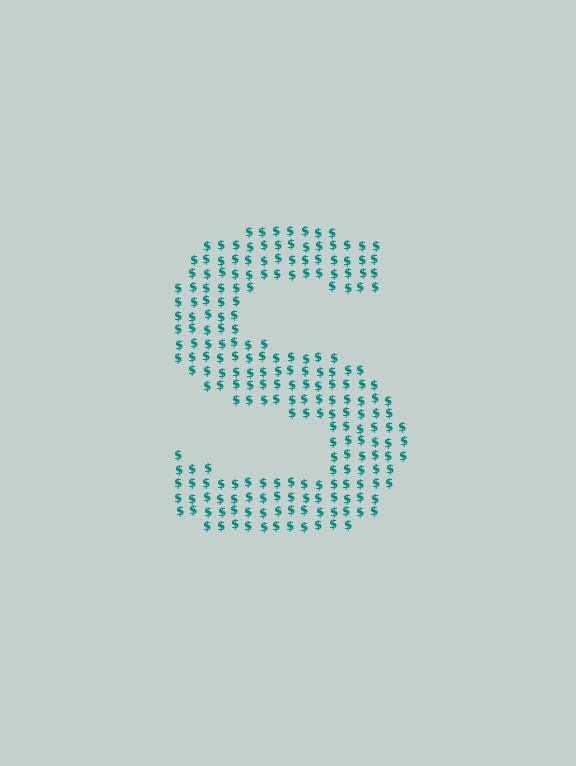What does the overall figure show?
The overall figure shows the letter S.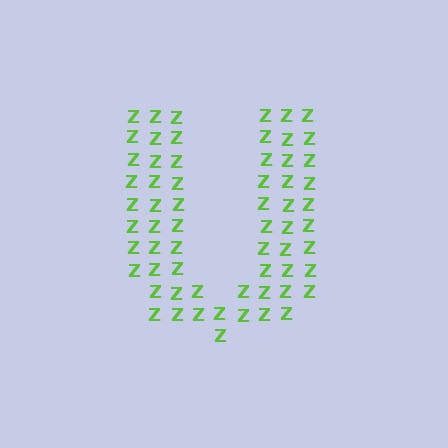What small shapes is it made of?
It is made of small letter Z's.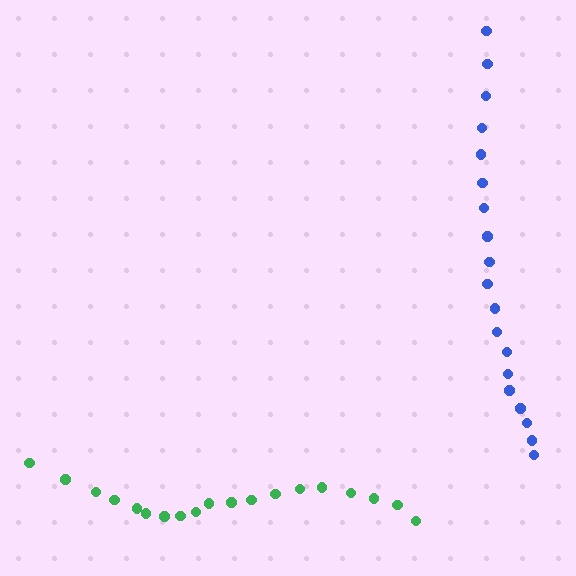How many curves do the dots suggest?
There are 2 distinct paths.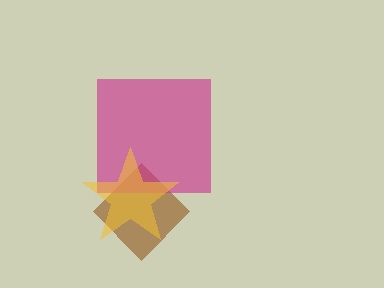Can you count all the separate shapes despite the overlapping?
Yes, there are 3 separate shapes.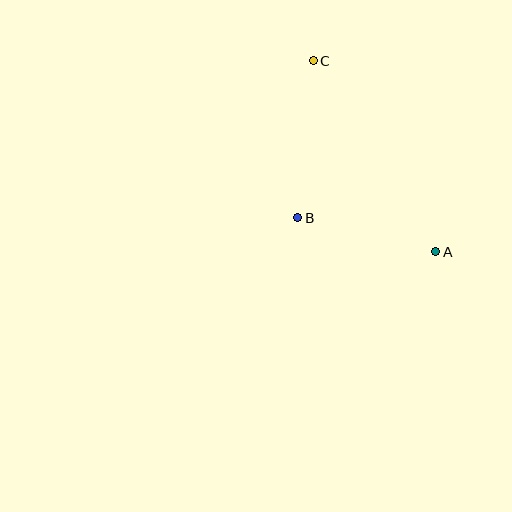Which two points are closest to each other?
Points A and B are closest to each other.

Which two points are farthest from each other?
Points A and C are farthest from each other.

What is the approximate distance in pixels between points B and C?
The distance between B and C is approximately 158 pixels.